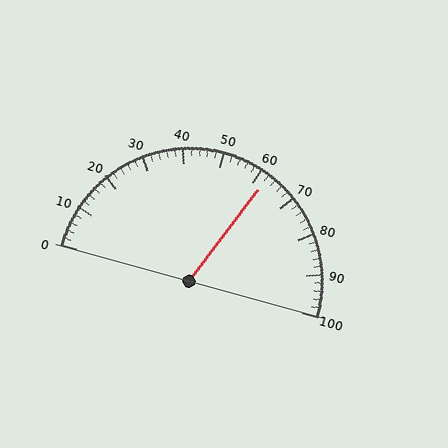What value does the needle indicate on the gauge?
The needle indicates approximately 62.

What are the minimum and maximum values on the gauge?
The gauge ranges from 0 to 100.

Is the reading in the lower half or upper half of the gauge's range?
The reading is in the upper half of the range (0 to 100).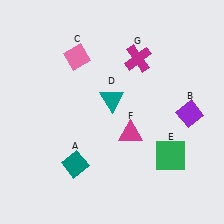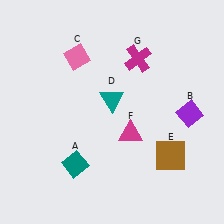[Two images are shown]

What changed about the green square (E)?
In Image 1, E is green. In Image 2, it changed to brown.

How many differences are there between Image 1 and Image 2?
There is 1 difference between the two images.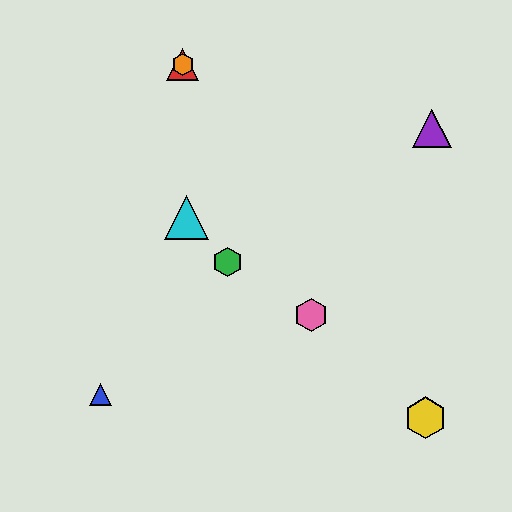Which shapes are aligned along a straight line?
The red triangle, the orange hexagon, the pink hexagon are aligned along a straight line.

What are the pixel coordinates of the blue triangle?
The blue triangle is at (100, 395).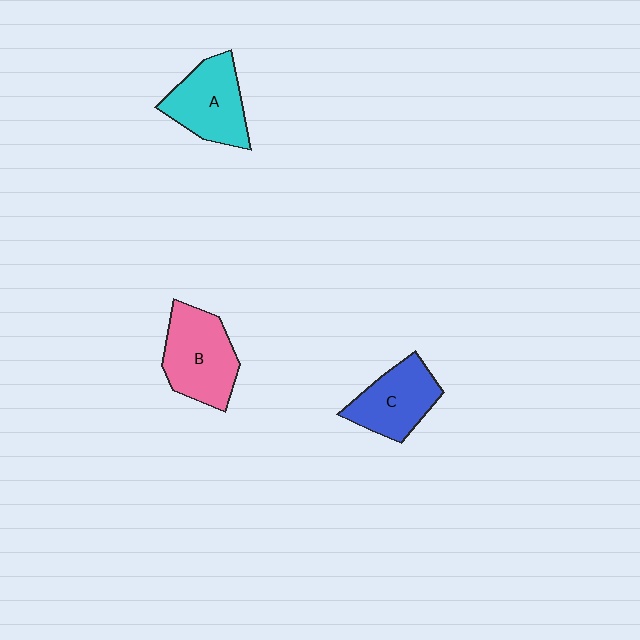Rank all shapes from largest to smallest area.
From largest to smallest: B (pink), A (cyan), C (blue).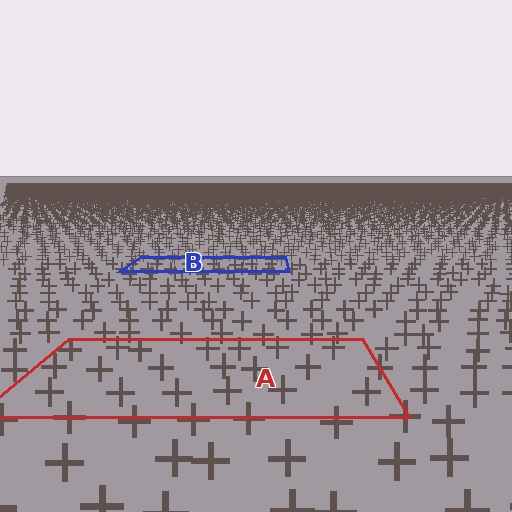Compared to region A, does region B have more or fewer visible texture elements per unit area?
Region B has more texture elements per unit area — they are packed more densely because it is farther away.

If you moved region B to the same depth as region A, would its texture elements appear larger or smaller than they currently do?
They would appear larger. At a closer depth, the same texture elements are projected at a bigger on-screen size.